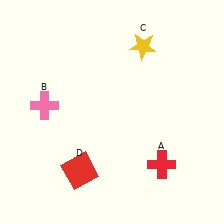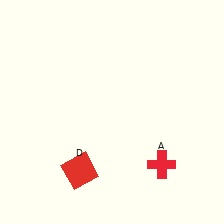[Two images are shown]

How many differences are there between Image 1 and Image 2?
There are 2 differences between the two images.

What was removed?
The yellow star (C), the pink cross (B) were removed in Image 2.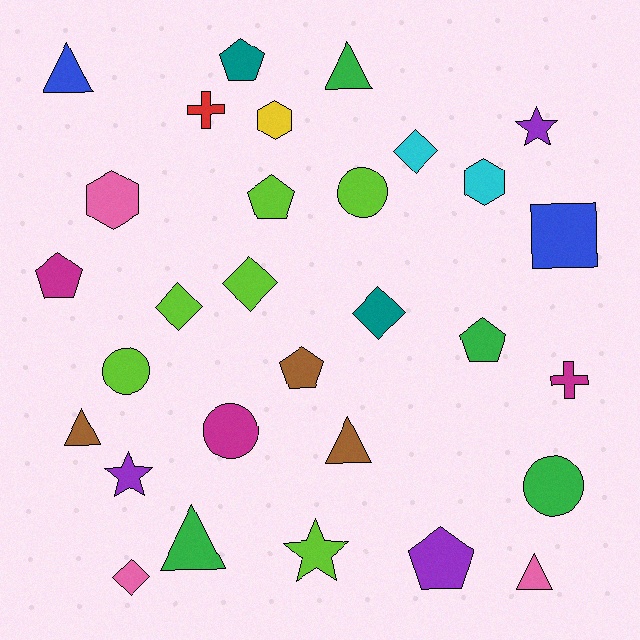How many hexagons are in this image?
There are 3 hexagons.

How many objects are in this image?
There are 30 objects.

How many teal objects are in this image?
There are 2 teal objects.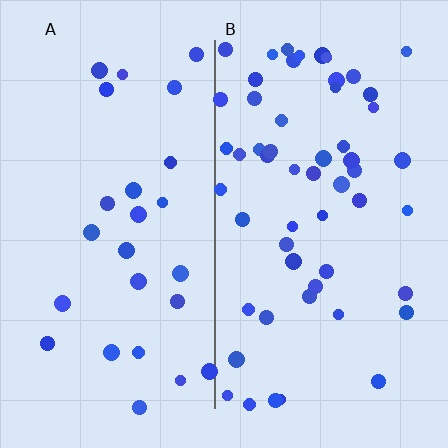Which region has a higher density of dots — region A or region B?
B (the right).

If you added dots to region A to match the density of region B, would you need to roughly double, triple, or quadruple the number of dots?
Approximately double.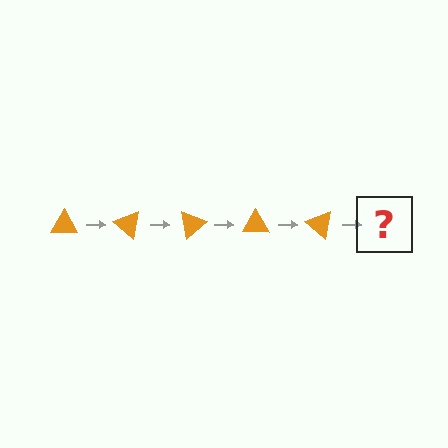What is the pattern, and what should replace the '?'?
The pattern is that the triangle rotates 40 degrees each step. The '?' should be an orange triangle rotated 200 degrees.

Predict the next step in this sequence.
The next step is an orange triangle rotated 200 degrees.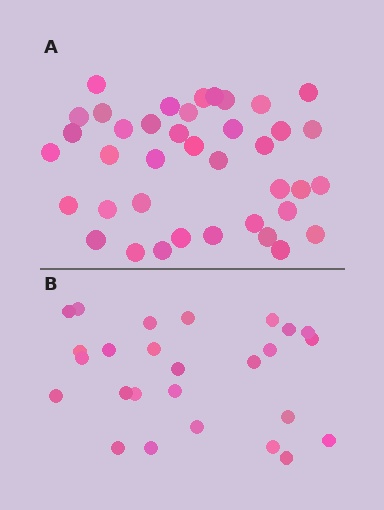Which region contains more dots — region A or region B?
Region A (the top region) has more dots.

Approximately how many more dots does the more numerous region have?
Region A has approximately 15 more dots than region B.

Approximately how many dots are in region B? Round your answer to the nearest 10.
About 30 dots. (The exact count is 26, which rounds to 30.)